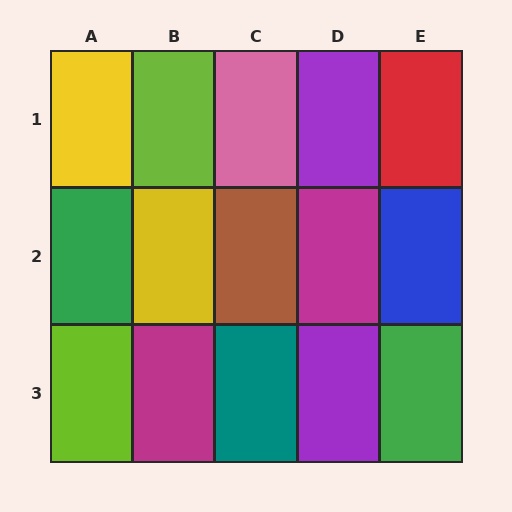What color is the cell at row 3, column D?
Purple.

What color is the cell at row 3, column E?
Green.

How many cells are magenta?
2 cells are magenta.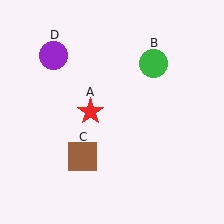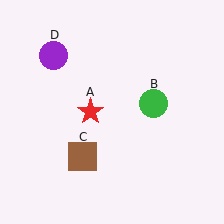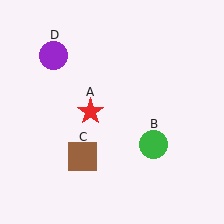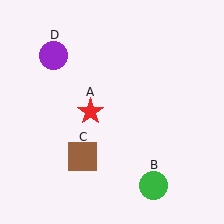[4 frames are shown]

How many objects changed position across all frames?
1 object changed position: green circle (object B).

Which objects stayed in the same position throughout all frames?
Red star (object A) and brown square (object C) and purple circle (object D) remained stationary.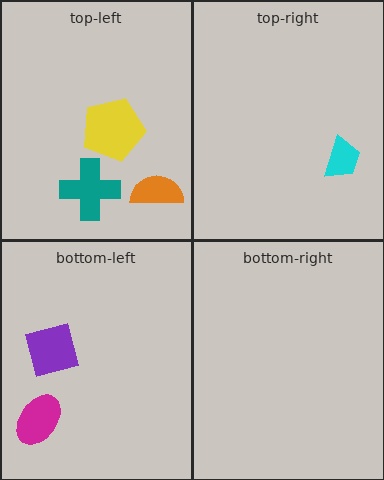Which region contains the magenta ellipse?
The bottom-left region.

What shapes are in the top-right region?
The cyan trapezoid.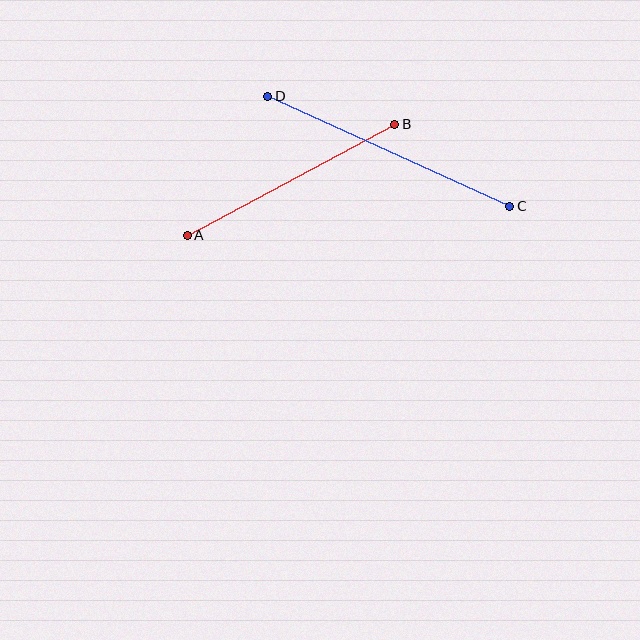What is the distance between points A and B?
The distance is approximately 236 pixels.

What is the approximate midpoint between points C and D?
The midpoint is at approximately (389, 151) pixels.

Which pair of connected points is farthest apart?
Points C and D are farthest apart.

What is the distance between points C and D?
The distance is approximately 266 pixels.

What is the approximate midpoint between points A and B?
The midpoint is at approximately (291, 180) pixels.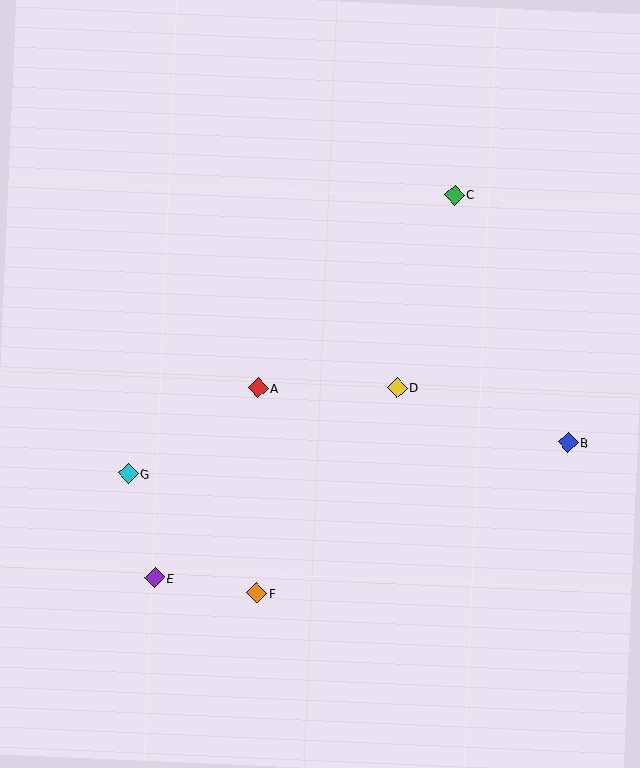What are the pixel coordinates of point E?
Point E is at (155, 578).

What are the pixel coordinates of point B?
Point B is at (568, 443).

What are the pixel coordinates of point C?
Point C is at (454, 195).